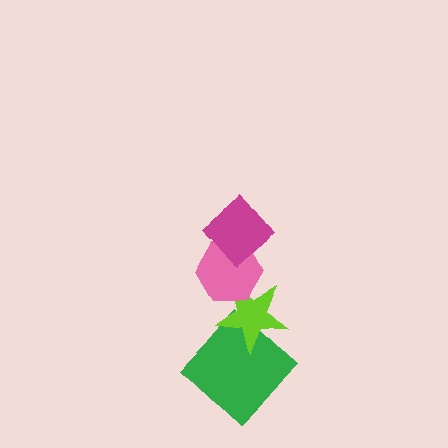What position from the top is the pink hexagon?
The pink hexagon is 2nd from the top.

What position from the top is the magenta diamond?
The magenta diamond is 1st from the top.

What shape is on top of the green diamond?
The lime star is on top of the green diamond.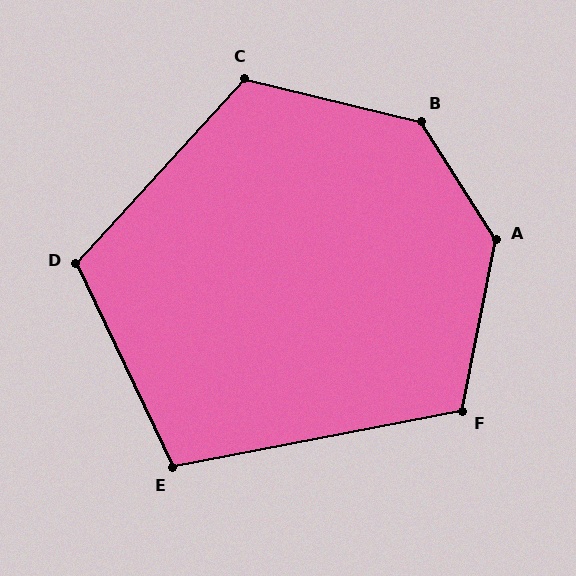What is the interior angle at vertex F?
Approximately 112 degrees (obtuse).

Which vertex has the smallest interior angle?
E, at approximately 104 degrees.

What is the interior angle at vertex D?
Approximately 112 degrees (obtuse).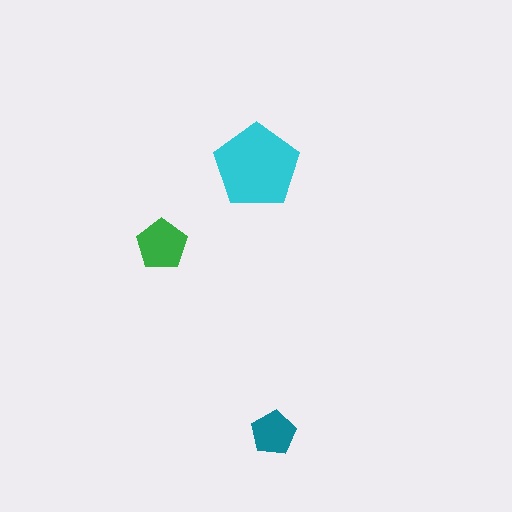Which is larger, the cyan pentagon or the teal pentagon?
The cyan one.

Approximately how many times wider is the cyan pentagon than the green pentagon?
About 1.5 times wider.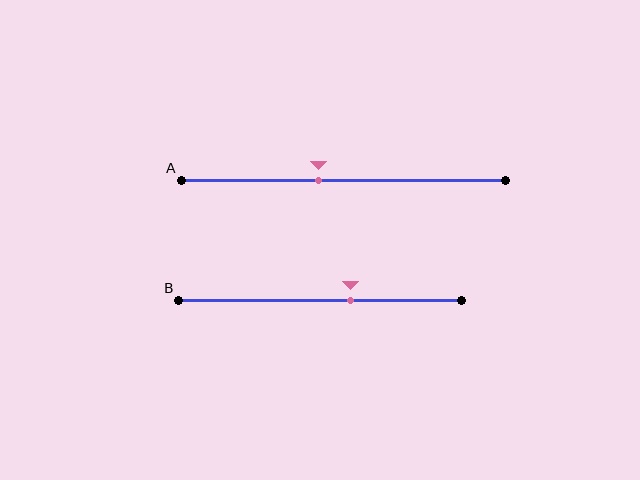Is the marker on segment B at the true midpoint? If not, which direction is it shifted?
No, the marker on segment B is shifted to the right by about 11% of the segment length.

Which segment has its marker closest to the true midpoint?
Segment A has its marker closest to the true midpoint.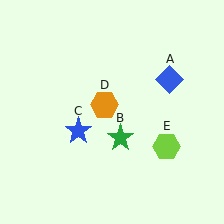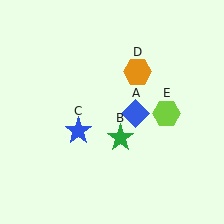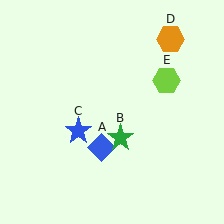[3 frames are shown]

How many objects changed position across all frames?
3 objects changed position: blue diamond (object A), orange hexagon (object D), lime hexagon (object E).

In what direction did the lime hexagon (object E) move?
The lime hexagon (object E) moved up.